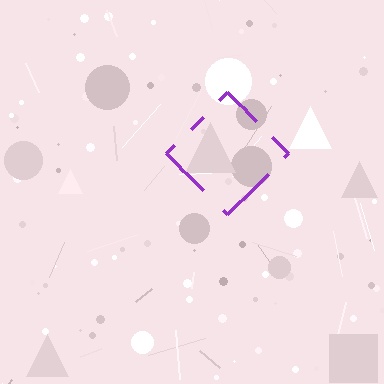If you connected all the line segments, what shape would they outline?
They would outline a diamond.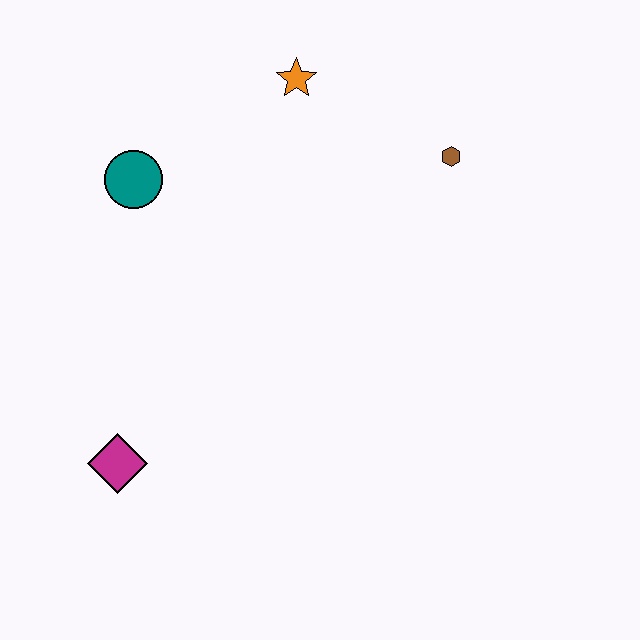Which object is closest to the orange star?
The brown hexagon is closest to the orange star.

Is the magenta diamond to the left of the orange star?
Yes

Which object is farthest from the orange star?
The magenta diamond is farthest from the orange star.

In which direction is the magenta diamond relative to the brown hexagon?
The magenta diamond is to the left of the brown hexagon.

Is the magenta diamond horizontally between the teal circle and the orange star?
No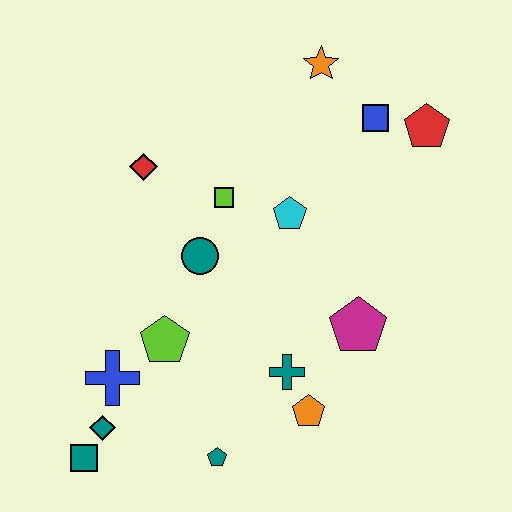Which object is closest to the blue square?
The red pentagon is closest to the blue square.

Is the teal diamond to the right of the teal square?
Yes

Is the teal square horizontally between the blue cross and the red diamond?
No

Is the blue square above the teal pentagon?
Yes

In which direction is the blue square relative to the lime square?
The blue square is to the right of the lime square.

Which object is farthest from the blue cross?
The red pentagon is farthest from the blue cross.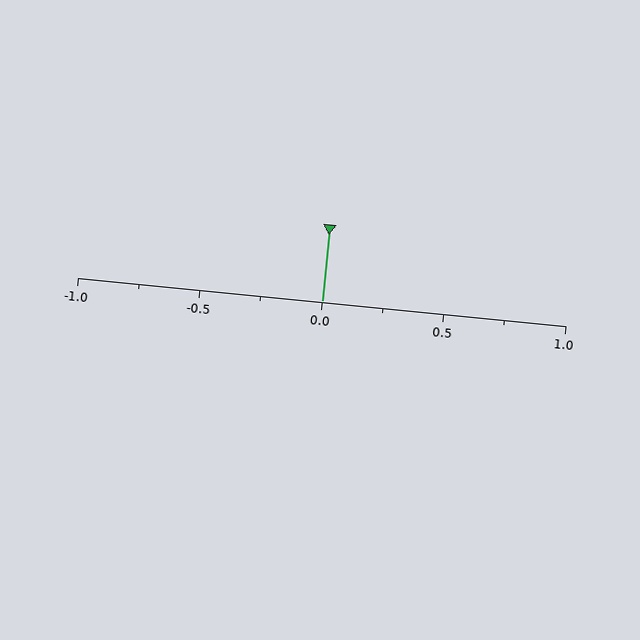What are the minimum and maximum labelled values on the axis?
The axis runs from -1.0 to 1.0.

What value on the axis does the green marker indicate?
The marker indicates approximately 0.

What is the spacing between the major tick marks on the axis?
The major ticks are spaced 0.5 apart.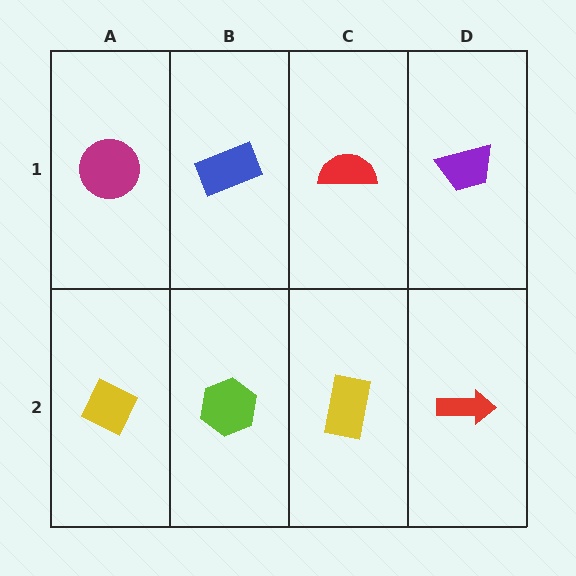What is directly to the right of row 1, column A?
A blue rectangle.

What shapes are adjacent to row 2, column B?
A blue rectangle (row 1, column B), a yellow diamond (row 2, column A), a yellow rectangle (row 2, column C).